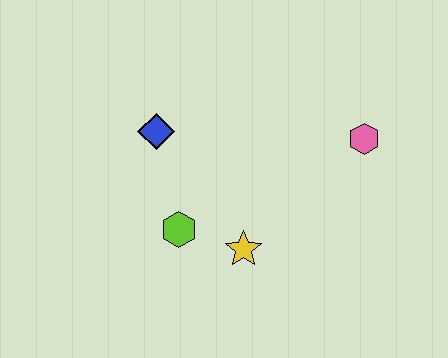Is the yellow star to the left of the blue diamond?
No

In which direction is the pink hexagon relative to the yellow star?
The pink hexagon is to the right of the yellow star.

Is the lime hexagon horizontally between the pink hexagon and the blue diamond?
Yes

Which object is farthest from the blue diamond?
The pink hexagon is farthest from the blue diamond.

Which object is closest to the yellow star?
The lime hexagon is closest to the yellow star.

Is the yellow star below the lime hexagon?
Yes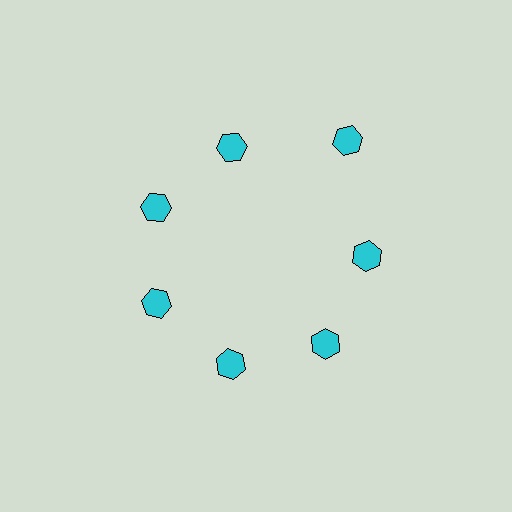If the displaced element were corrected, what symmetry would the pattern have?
It would have 7-fold rotational symmetry — the pattern would map onto itself every 51 degrees.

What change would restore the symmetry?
The symmetry would be restored by moving it inward, back onto the ring so that all 7 hexagons sit at equal angles and equal distance from the center.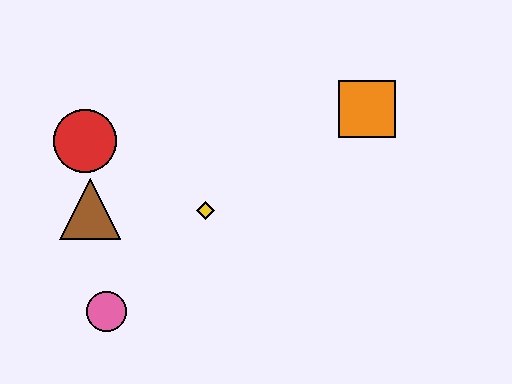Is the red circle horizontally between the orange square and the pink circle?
No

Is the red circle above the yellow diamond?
Yes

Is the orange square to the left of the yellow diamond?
No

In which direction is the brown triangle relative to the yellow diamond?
The brown triangle is to the left of the yellow diamond.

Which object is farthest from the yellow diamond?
The orange square is farthest from the yellow diamond.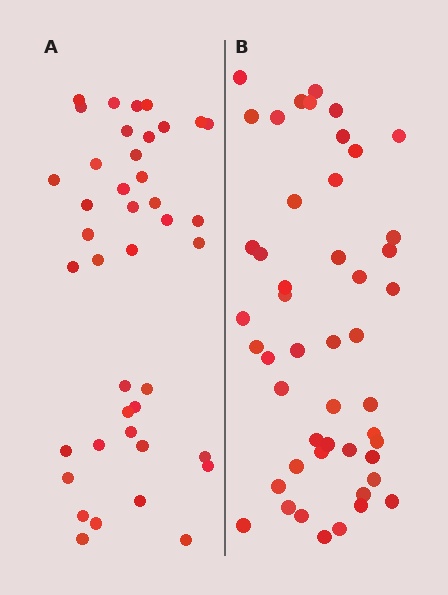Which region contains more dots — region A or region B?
Region B (the right region) has more dots.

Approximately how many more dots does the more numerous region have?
Region B has roughly 8 or so more dots than region A.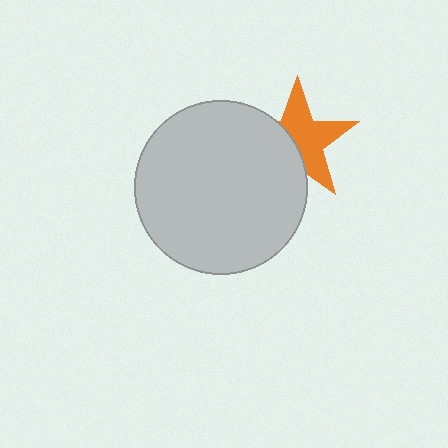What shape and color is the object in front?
The object in front is a light gray circle.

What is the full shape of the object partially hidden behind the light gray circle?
The partially hidden object is an orange star.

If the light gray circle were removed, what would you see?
You would see the complete orange star.